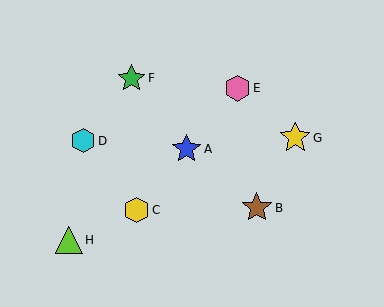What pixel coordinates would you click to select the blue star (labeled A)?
Click at (187, 149) to select the blue star A.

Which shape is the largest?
The yellow star (labeled G) is the largest.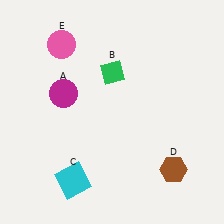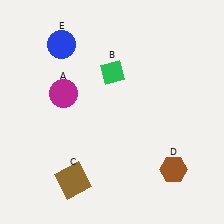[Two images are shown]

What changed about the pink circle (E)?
In Image 1, E is pink. In Image 2, it changed to blue.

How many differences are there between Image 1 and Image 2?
There are 2 differences between the two images.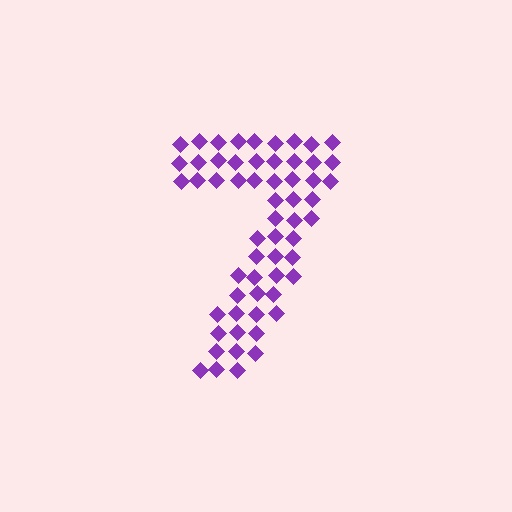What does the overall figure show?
The overall figure shows the digit 7.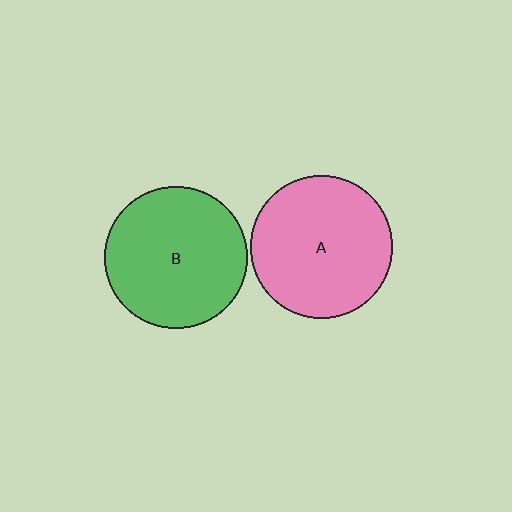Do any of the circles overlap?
No, none of the circles overlap.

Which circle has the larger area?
Circle A (pink).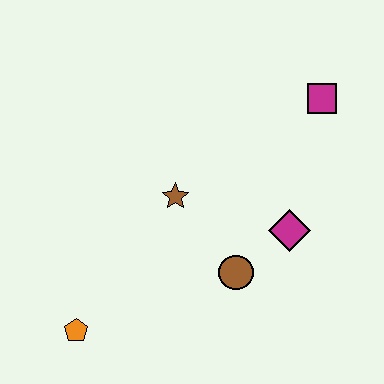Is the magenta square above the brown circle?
Yes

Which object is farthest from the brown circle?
The magenta square is farthest from the brown circle.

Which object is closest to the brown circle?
The magenta diamond is closest to the brown circle.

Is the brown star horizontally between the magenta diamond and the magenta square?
No